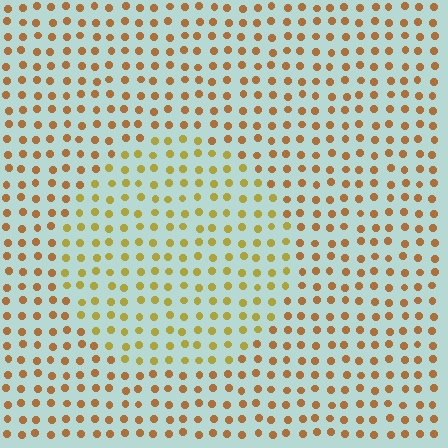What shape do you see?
I see a circle.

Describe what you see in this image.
The image is filled with small brown elements in a uniform arrangement. A circle-shaped region is visible where the elements are tinted to a slightly different hue, forming a subtle color boundary.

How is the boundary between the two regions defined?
The boundary is defined purely by a slight shift in hue (about 27 degrees). Spacing, size, and orientation are identical on both sides.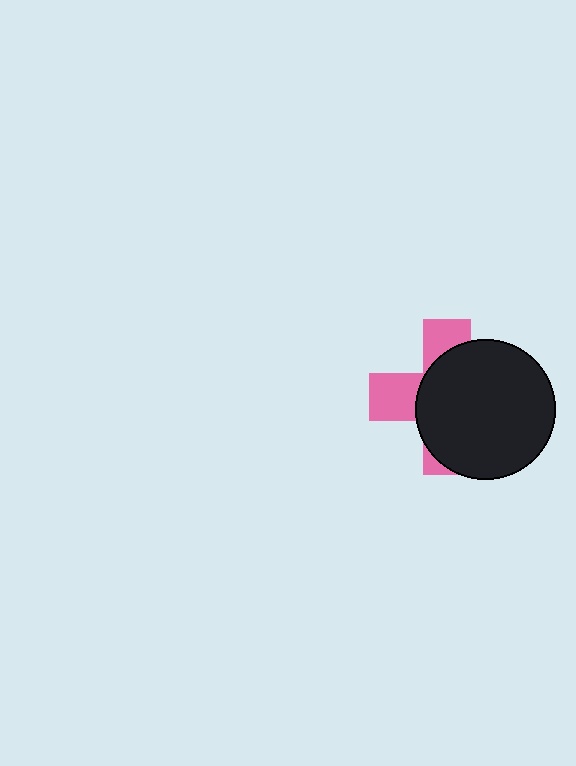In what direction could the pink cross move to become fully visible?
The pink cross could move left. That would shift it out from behind the black circle entirely.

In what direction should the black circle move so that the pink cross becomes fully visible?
The black circle should move right. That is the shortest direction to clear the overlap and leave the pink cross fully visible.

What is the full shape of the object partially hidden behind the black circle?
The partially hidden object is a pink cross.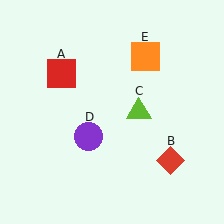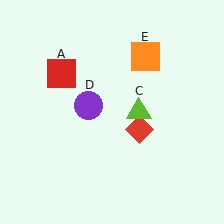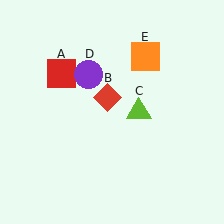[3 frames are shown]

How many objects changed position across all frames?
2 objects changed position: red diamond (object B), purple circle (object D).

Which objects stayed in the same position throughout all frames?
Red square (object A) and lime triangle (object C) and orange square (object E) remained stationary.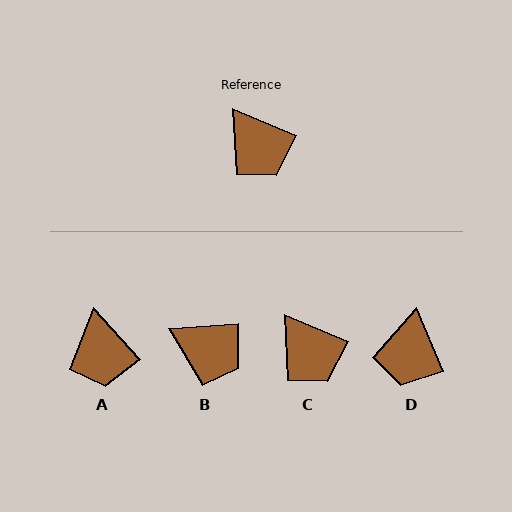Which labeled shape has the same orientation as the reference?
C.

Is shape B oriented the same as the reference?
No, it is off by about 27 degrees.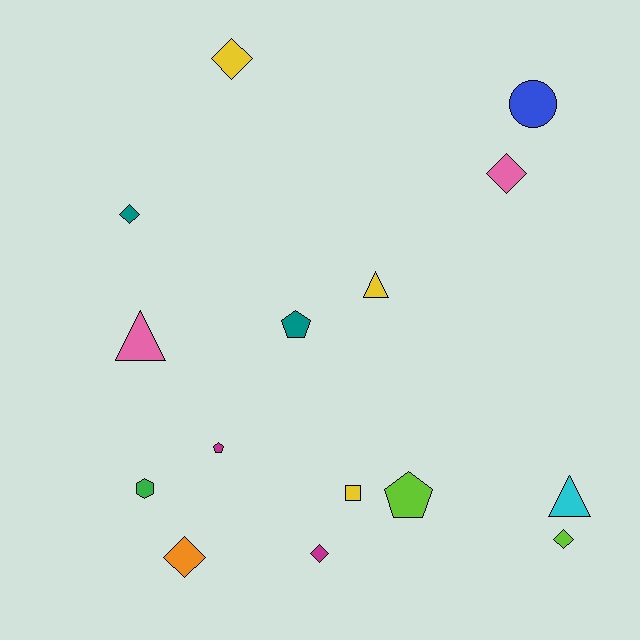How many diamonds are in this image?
There are 6 diamonds.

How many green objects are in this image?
There is 1 green object.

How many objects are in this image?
There are 15 objects.